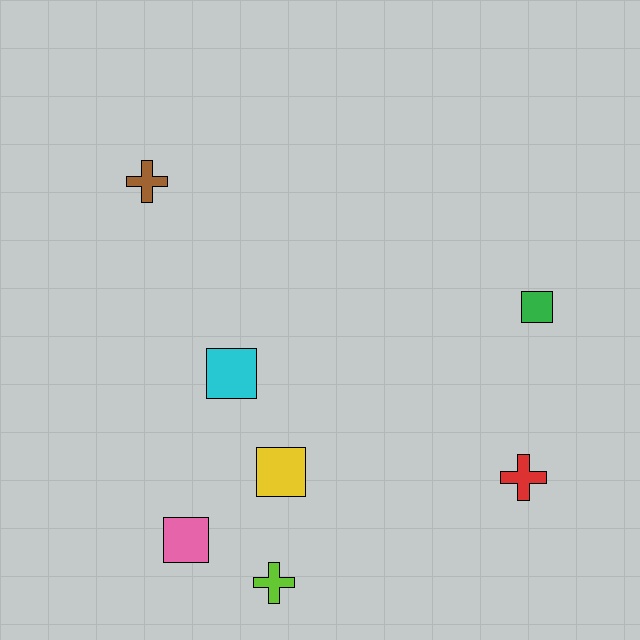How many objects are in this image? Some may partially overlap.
There are 7 objects.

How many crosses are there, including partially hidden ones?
There are 3 crosses.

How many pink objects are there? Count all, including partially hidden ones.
There is 1 pink object.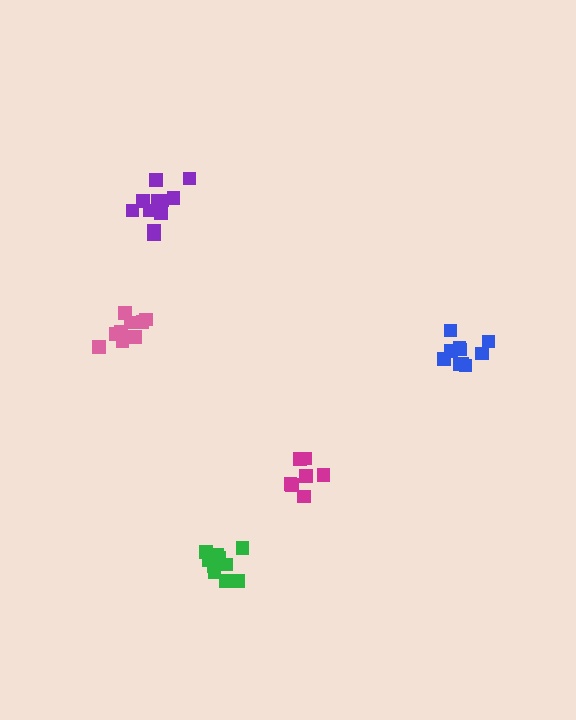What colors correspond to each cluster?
The clusters are colored: magenta, pink, green, blue, purple.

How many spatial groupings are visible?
There are 5 spatial groupings.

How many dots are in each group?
Group 1: 7 dots, Group 2: 10 dots, Group 3: 11 dots, Group 4: 10 dots, Group 5: 12 dots (50 total).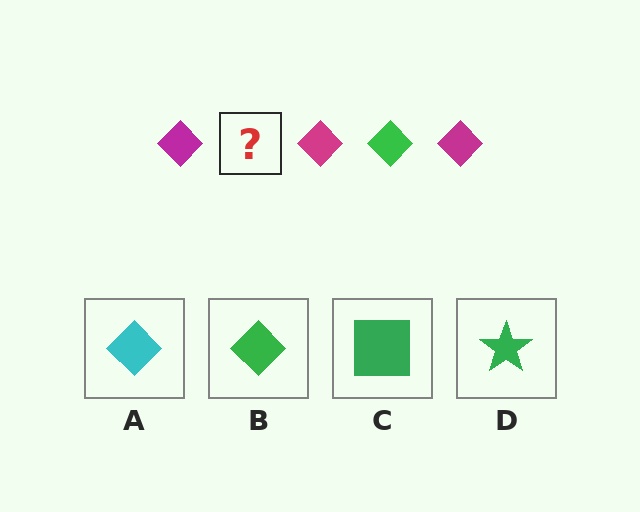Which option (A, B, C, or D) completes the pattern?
B.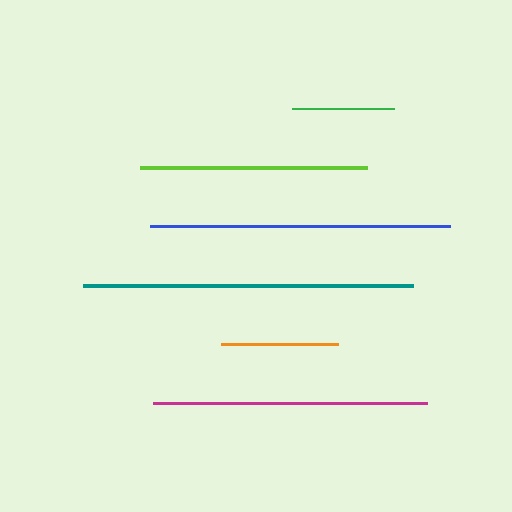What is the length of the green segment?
The green segment is approximately 102 pixels long.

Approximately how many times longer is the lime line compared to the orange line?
The lime line is approximately 1.9 times the length of the orange line.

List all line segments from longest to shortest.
From longest to shortest: teal, blue, magenta, lime, orange, green.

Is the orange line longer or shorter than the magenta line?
The magenta line is longer than the orange line.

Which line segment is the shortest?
The green line is the shortest at approximately 102 pixels.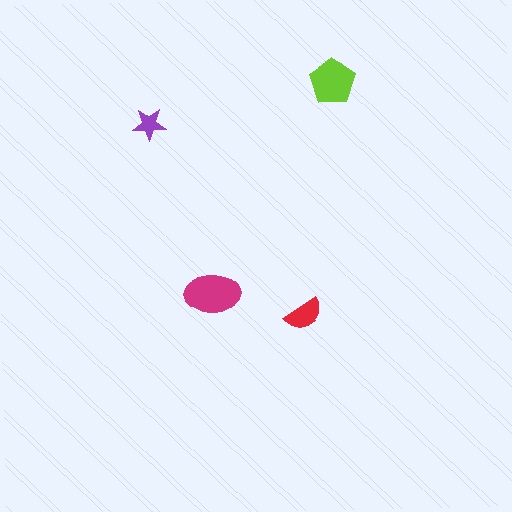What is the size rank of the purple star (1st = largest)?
4th.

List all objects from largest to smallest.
The magenta ellipse, the lime pentagon, the red semicircle, the purple star.